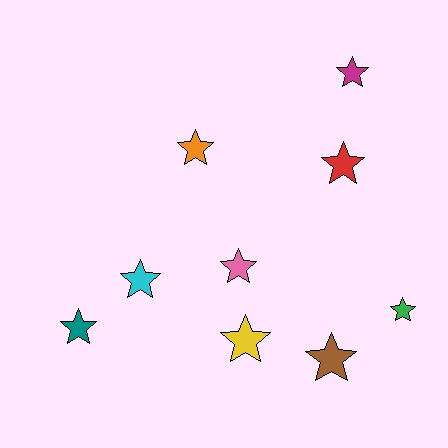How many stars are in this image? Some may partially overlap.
There are 9 stars.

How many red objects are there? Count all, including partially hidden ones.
There is 1 red object.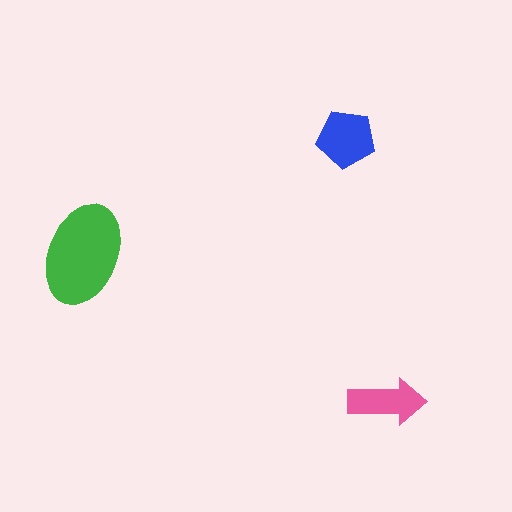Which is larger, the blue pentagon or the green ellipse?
The green ellipse.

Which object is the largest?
The green ellipse.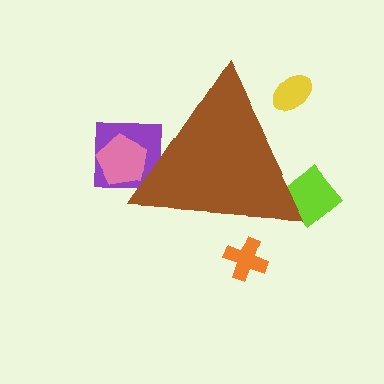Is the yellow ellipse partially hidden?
Yes, the yellow ellipse is partially hidden behind the brown triangle.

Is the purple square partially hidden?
Yes, the purple square is partially hidden behind the brown triangle.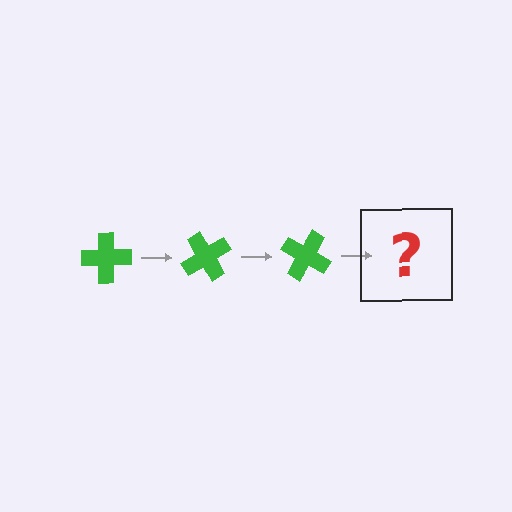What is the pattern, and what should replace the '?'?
The pattern is that the cross rotates 60 degrees each step. The '?' should be a green cross rotated 180 degrees.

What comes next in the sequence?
The next element should be a green cross rotated 180 degrees.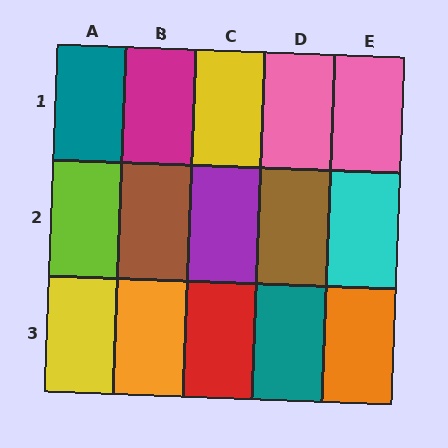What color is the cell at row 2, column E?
Cyan.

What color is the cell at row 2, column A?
Lime.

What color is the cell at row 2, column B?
Brown.